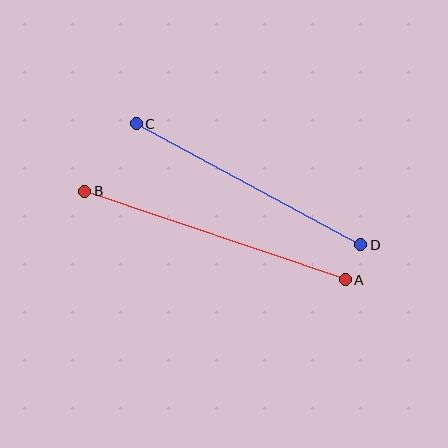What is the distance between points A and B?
The distance is approximately 275 pixels.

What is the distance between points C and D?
The distance is approximately 255 pixels.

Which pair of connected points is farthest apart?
Points A and B are farthest apart.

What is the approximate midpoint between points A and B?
The midpoint is at approximately (215, 235) pixels.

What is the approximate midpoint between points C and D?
The midpoint is at approximately (248, 184) pixels.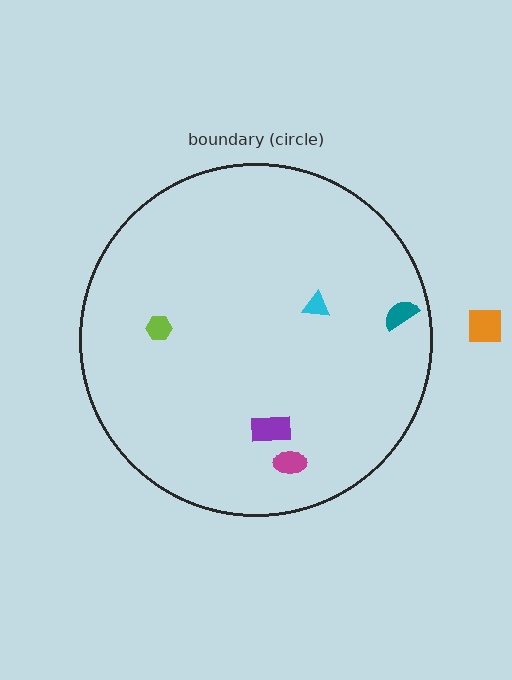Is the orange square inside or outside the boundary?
Outside.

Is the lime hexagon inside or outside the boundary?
Inside.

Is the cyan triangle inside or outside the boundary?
Inside.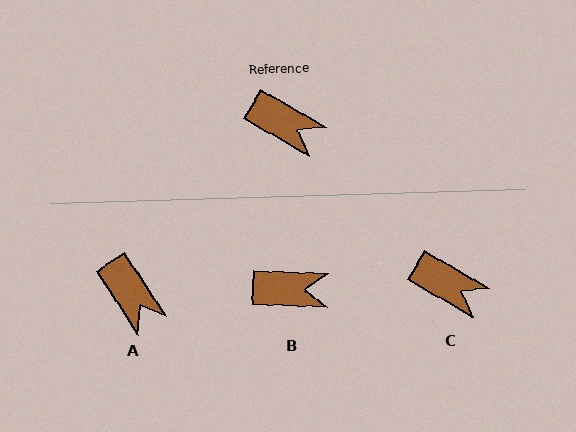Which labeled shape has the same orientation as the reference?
C.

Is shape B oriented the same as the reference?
No, it is off by about 27 degrees.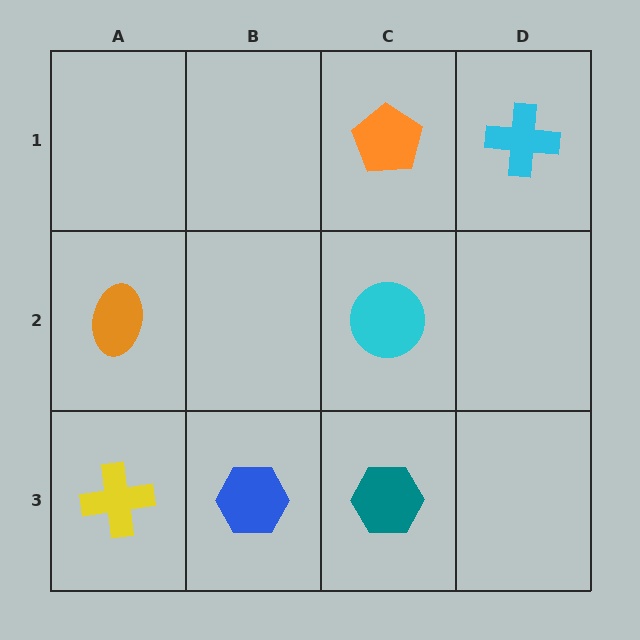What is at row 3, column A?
A yellow cross.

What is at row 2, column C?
A cyan circle.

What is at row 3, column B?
A blue hexagon.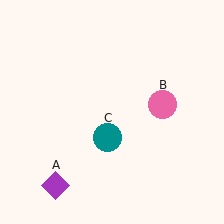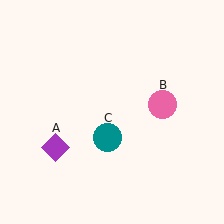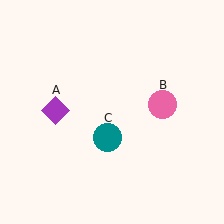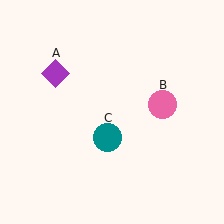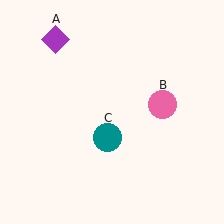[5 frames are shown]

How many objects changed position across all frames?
1 object changed position: purple diamond (object A).